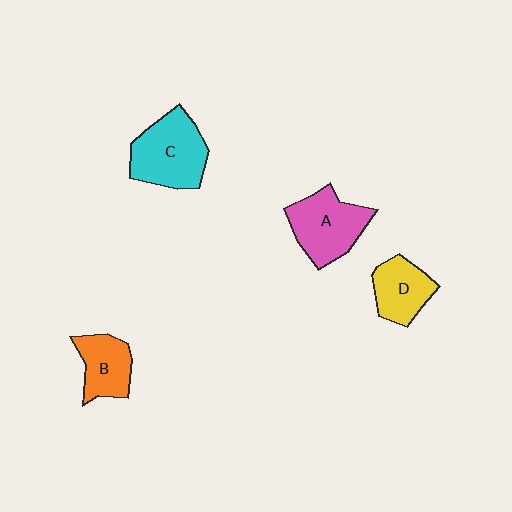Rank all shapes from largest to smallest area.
From largest to smallest: C (cyan), A (pink), D (yellow), B (orange).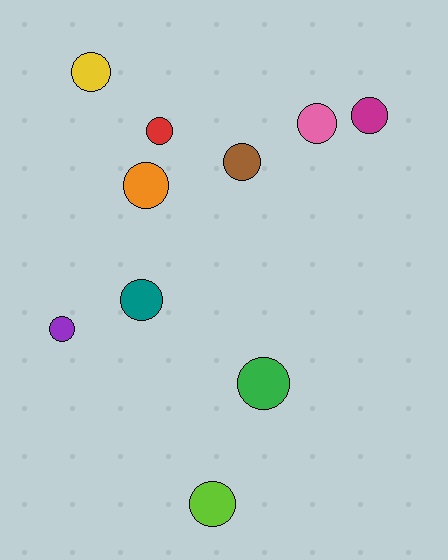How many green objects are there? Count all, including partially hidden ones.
There is 1 green object.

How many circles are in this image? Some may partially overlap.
There are 10 circles.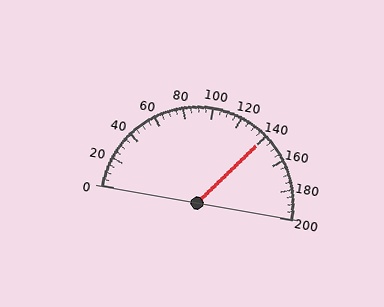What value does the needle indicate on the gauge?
The needle indicates approximately 140.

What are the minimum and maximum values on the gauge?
The gauge ranges from 0 to 200.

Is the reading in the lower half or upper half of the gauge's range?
The reading is in the upper half of the range (0 to 200).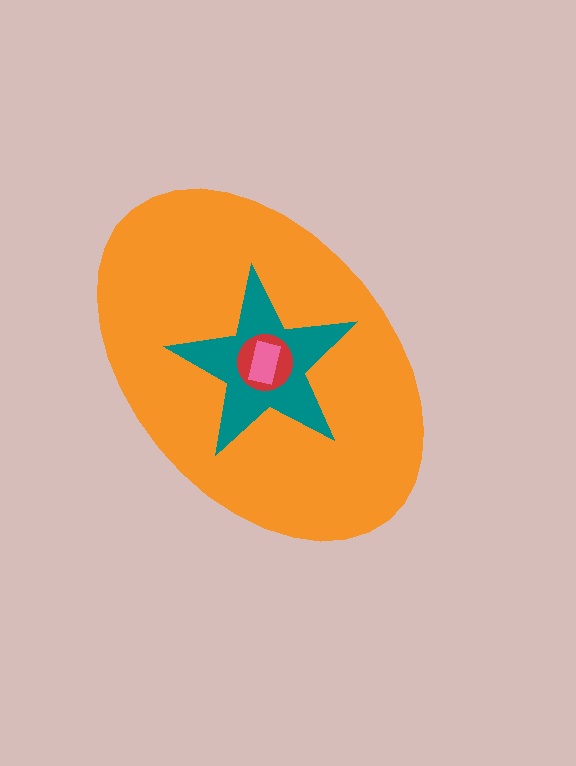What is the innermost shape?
The pink rectangle.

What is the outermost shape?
The orange ellipse.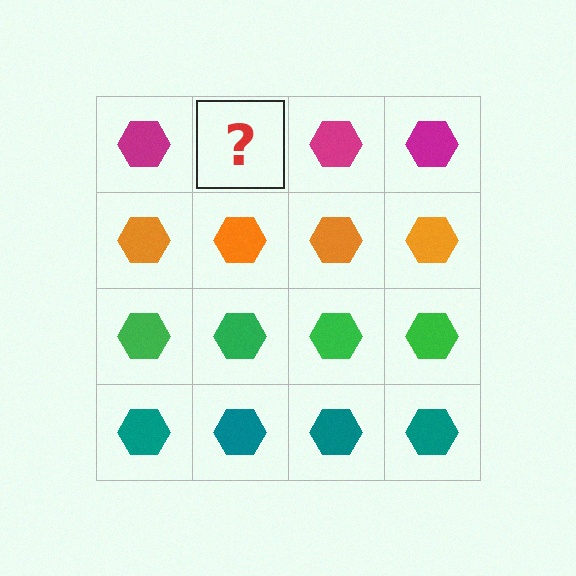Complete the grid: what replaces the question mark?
The question mark should be replaced with a magenta hexagon.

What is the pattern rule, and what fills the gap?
The rule is that each row has a consistent color. The gap should be filled with a magenta hexagon.